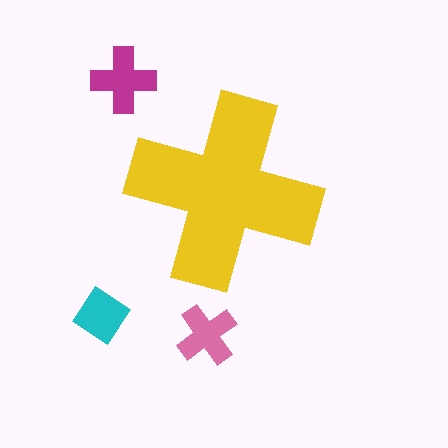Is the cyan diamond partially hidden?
No, the cyan diamond is fully visible.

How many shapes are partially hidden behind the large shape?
0 shapes are partially hidden.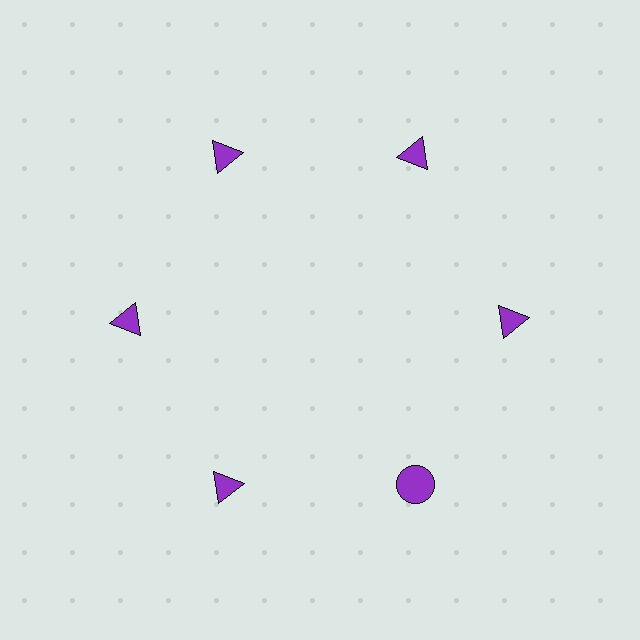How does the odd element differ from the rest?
It has a different shape: circle instead of triangle.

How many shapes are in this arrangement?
There are 6 shapes arranged in a ring pattern.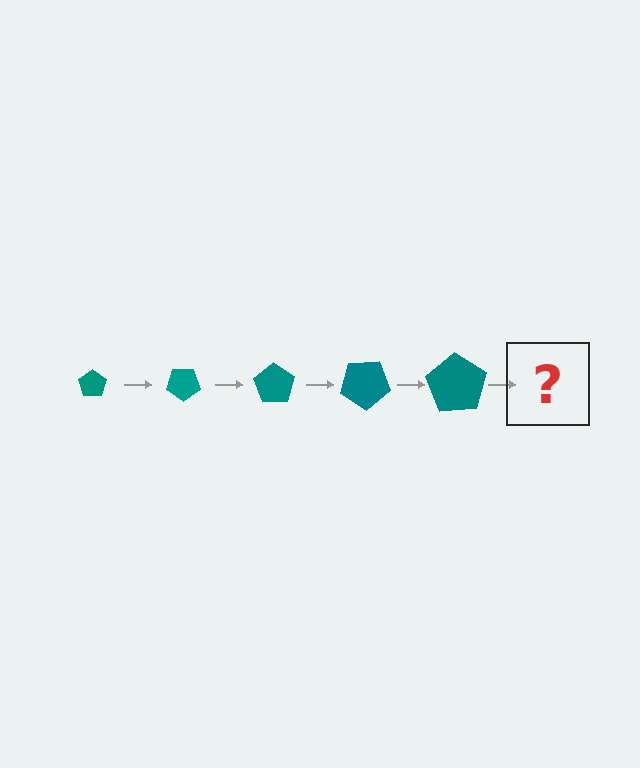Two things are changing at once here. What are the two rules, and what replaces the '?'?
The two rules are that the pentagon grows larger each step and it rotates 35 degrees each step. The '?' should be a pentagon, larger than the previous one and rotated 175 degrees from the start.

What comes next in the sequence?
The next element should be a pentagon, larger than the previous one and rotated 175 degrees from the start.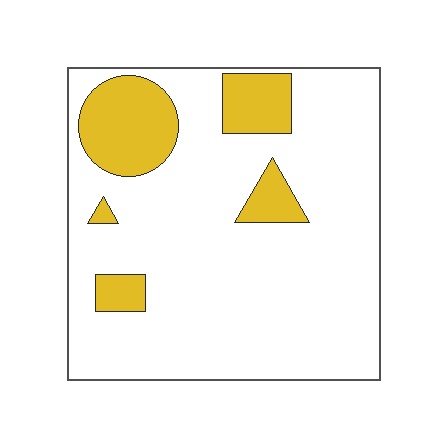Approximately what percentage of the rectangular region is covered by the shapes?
Approximately 20%.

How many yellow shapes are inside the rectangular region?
5.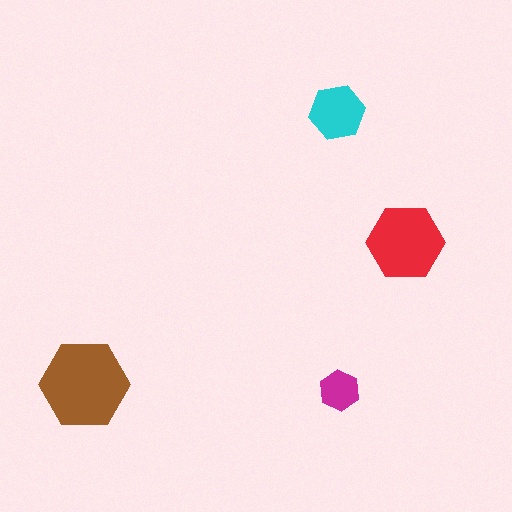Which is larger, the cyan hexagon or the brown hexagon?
The brown one.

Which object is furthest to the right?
The red hexagon is rightmost.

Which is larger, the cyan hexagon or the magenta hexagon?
The cyan one.